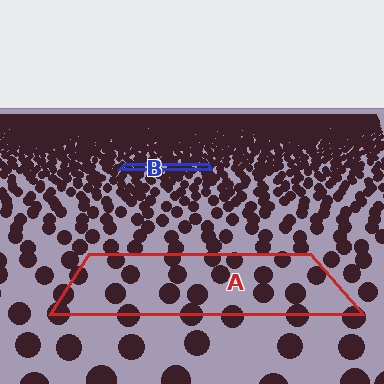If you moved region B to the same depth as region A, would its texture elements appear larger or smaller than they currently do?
They would appear larger. At a closer depth, the same texture elements are projected at a bigger on-screen size.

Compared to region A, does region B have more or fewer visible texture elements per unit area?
Region B has more texture elements per unit area — they are packed more densely because it is farther away.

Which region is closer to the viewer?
Region A is closer. The texture elements there are larger and more spread out.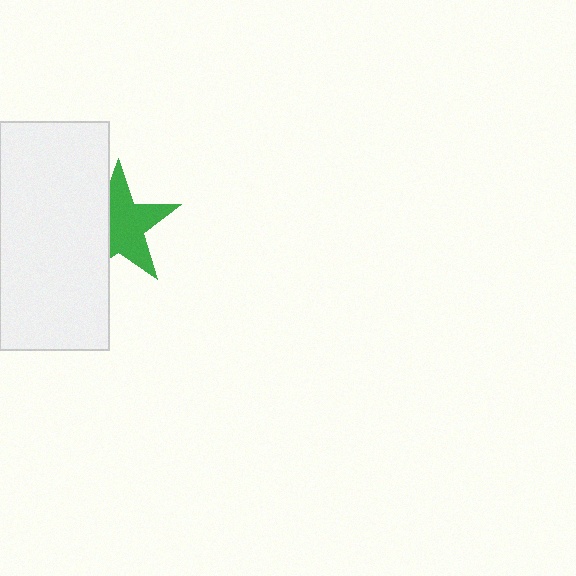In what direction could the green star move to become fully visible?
The green star could move right. That would shift it out from behind the white rectangle entirely.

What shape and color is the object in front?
The object in front is a white rectangle.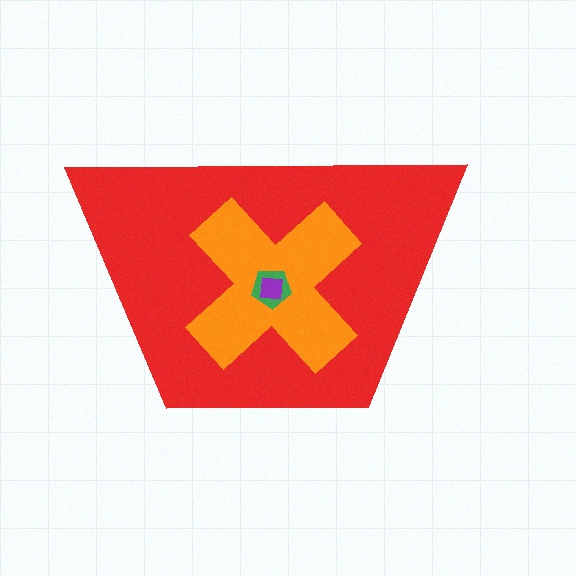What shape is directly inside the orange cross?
The green pentagon.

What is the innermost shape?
The purple square.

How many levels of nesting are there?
4.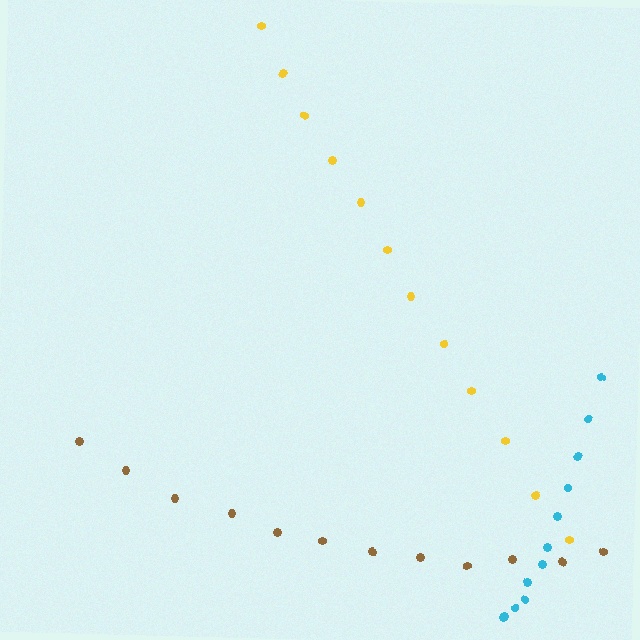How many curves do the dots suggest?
There are 3 distinct paths.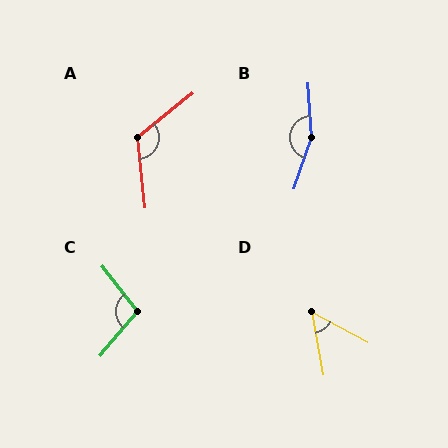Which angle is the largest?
B, at approximately 158 degrees.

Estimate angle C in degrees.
Approximately 102 degrees.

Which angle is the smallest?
D, at approximately 51 degrees.